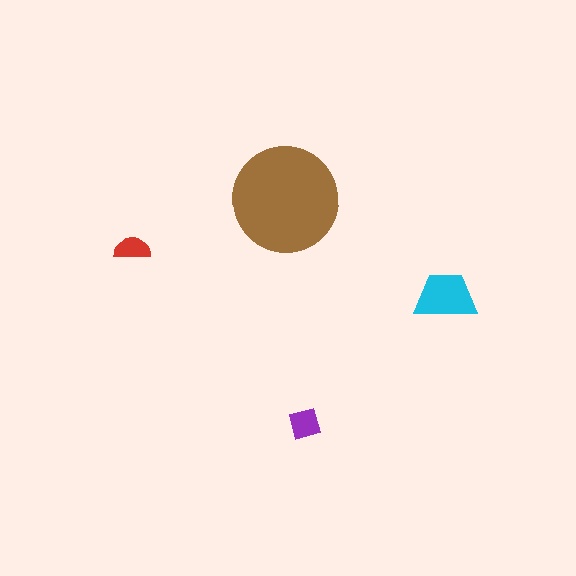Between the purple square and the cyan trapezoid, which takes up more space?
The cyan trapezoid.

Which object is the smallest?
The red semicircle.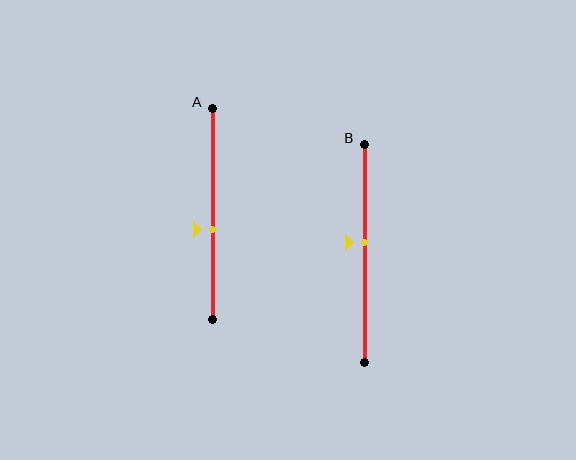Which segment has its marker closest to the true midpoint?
Segment B has its marker closest to the true midpoint.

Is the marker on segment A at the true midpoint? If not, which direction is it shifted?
No, the marker on segment A is shifted downward by about 7% of the segment length.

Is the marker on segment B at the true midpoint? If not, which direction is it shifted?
No, the marker on segment B is shifted upward by about 5% of the segment length.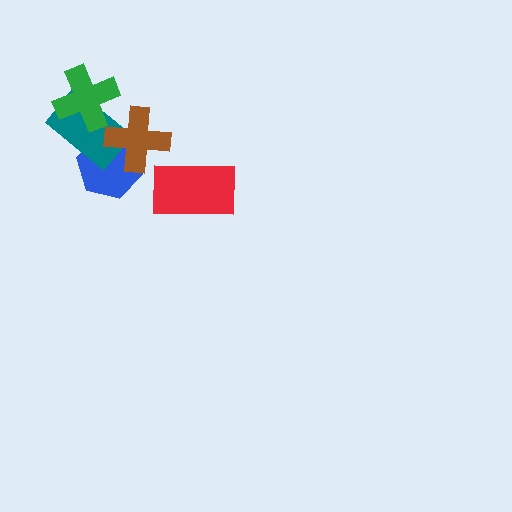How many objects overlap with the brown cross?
2 objects overlap with the brown cross.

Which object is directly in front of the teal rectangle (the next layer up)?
The brown cross is directly in front of the teal rectangle.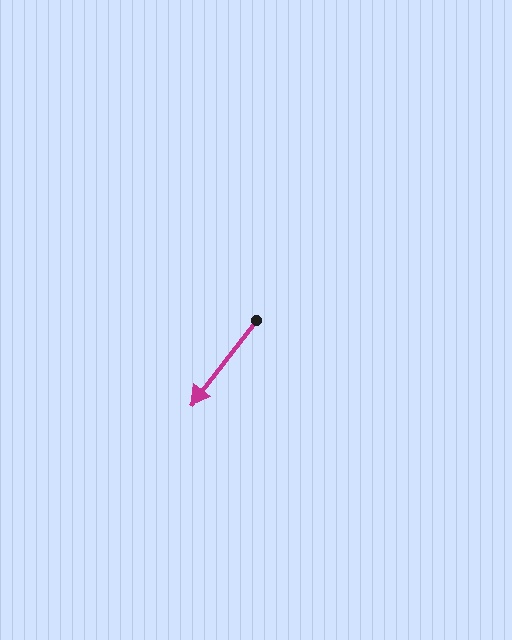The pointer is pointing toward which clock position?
Roughly 7 o'clock.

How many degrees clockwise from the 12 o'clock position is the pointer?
Approximately 217 degrees.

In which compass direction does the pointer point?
Southwest.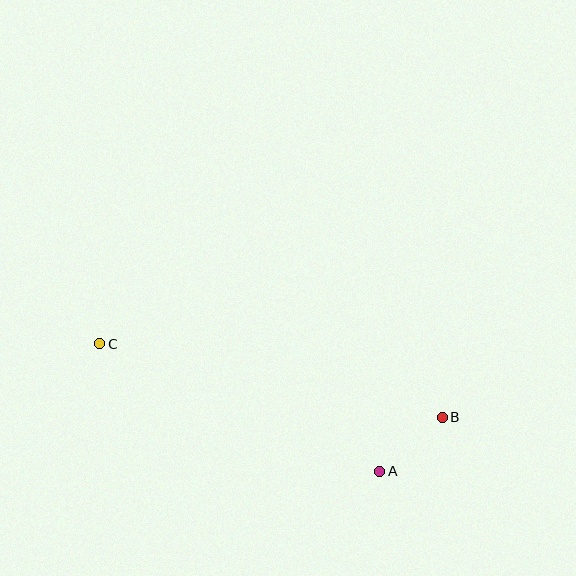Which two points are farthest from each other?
Points B and C are farthest from each other.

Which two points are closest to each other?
Points A and B are closest to each other.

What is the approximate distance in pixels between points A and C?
The distance between A and C is approximately 308 pixels.